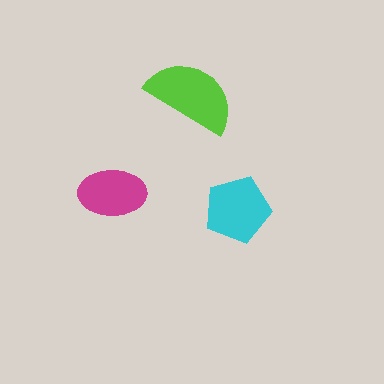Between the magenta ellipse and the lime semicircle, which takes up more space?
The lime semicircle.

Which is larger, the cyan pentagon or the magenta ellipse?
The cyan pentagon.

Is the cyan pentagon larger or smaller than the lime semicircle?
Smaller.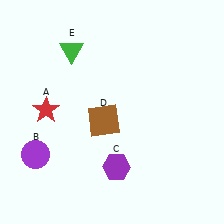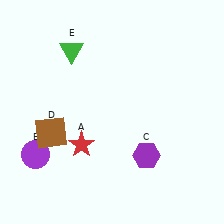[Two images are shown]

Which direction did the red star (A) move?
The red star (A) moved right.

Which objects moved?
The objects that moved are: the red star (A), the purple hexagon (C), the brown square (D).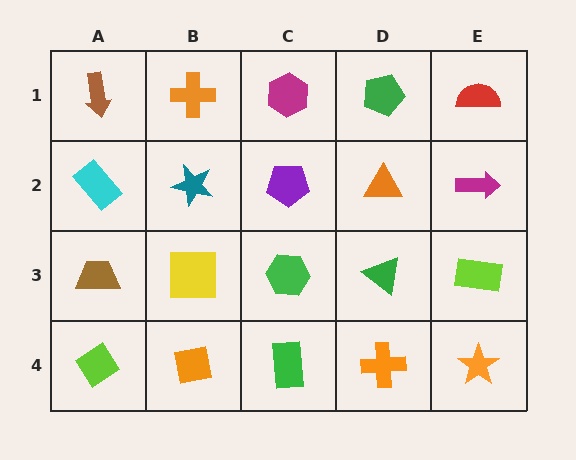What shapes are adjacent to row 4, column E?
A lime rectangle (row 3, column E), an orange cross (row 4, column D).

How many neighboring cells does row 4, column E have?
2.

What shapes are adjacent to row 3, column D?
An orange triangle (row 2, column D), an orange cross (row 4, column D), a green hexagon (row 3, column C), a lime rectangle (row 3, column E).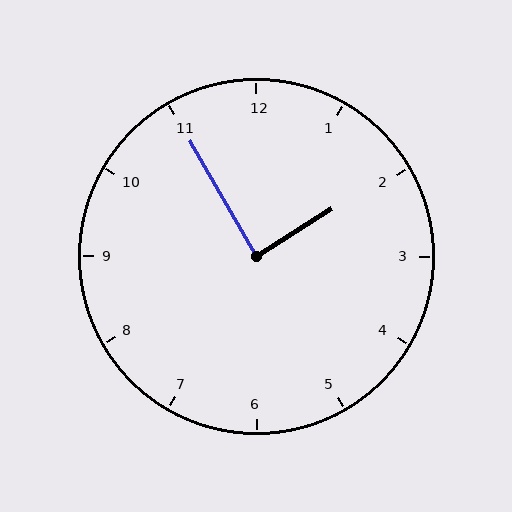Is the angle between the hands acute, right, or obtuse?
It is right.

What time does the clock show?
1:55.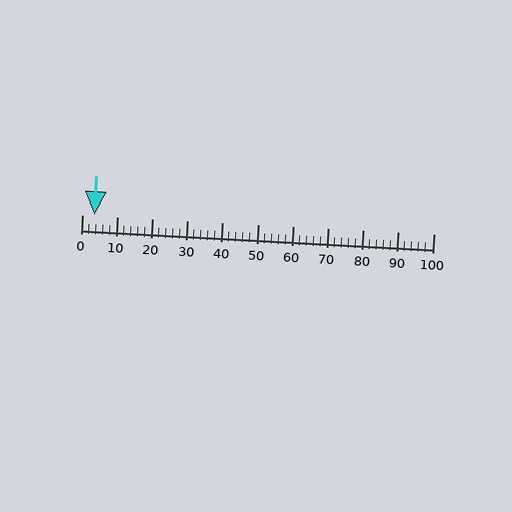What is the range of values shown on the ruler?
The ruler shows values from 0 to 100.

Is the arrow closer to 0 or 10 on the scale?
The arrow is closer to 0.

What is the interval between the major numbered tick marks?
The major tick marks are spaced 10 units apart.